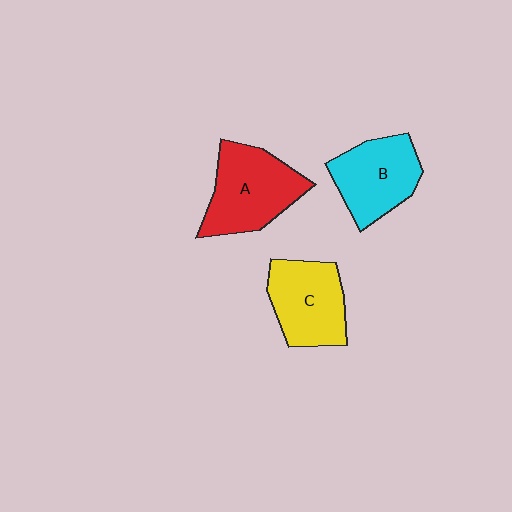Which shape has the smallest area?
Shape B (cyan).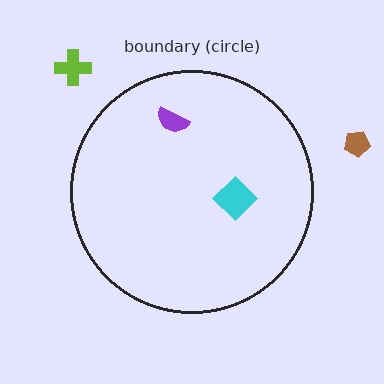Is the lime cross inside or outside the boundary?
Outside.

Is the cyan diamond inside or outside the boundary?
Inside.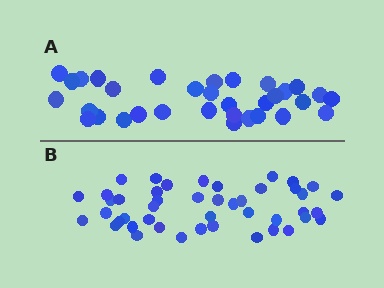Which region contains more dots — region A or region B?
Region B (the bottom region) has more dots.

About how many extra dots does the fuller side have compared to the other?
Region B has roughly 12 or so more dots than region A.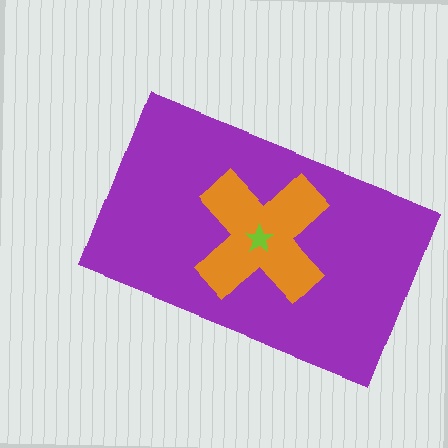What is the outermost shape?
The purple rectangle.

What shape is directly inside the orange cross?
The lime star.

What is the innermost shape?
The lime star.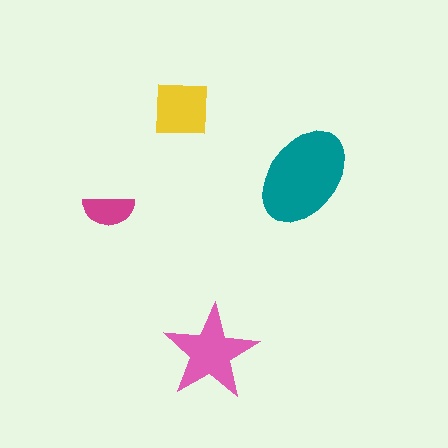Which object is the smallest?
The magenta semicircle.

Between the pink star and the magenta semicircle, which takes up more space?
The pink star.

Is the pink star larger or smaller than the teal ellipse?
Smaller.